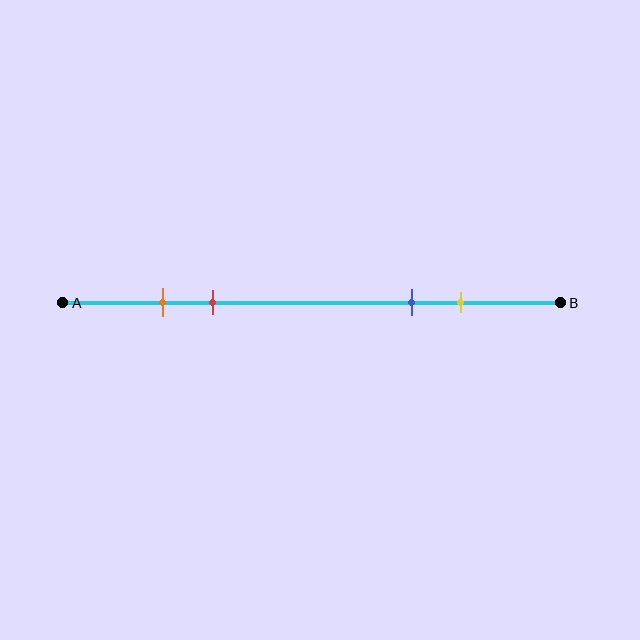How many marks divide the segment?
There are 4 marks dividing the segment.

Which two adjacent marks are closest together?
The orange and red marks are the closest adjacent pair.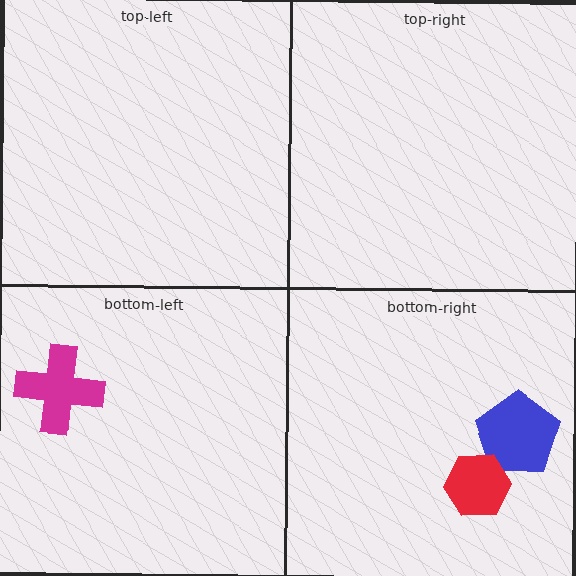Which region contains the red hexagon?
The bottom-right region.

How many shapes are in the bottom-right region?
2.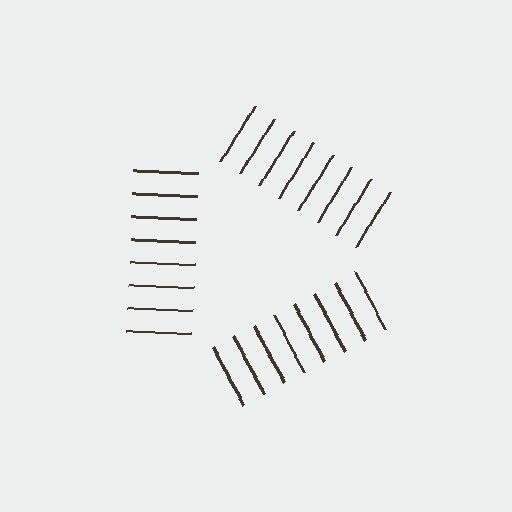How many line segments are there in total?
24 — 8 along each of the 3 edges.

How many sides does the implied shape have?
3 sides — the line-ends trace a triangle.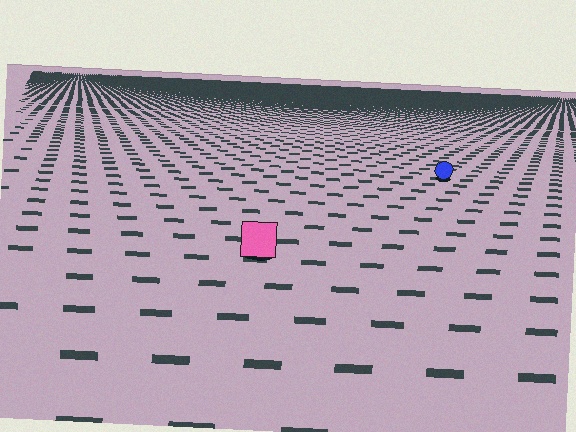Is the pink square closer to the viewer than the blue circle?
Yes. The pink square is closer — you can tell from the texture gradient: the ground texture is coarser near it.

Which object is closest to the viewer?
The pink square is closest. The texture marks near it are larger and more spread out.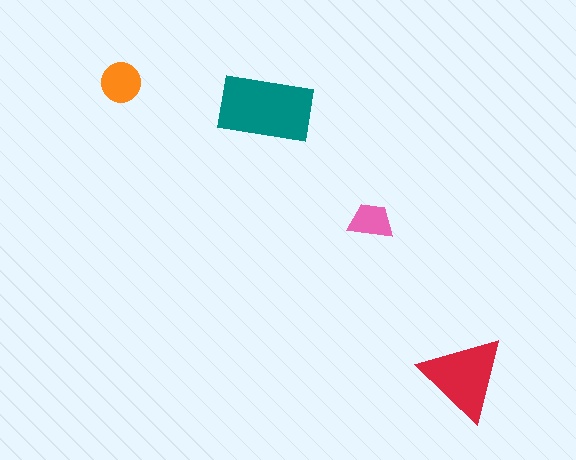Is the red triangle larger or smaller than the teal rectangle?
Smaller.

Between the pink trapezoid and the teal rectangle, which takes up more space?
The teal rectangle.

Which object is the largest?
The teal rectangle.